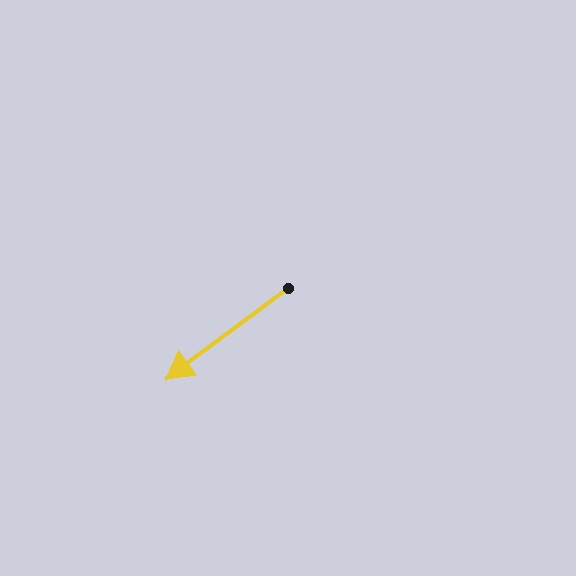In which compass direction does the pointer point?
Southwest.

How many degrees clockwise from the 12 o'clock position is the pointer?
Approximately 233 degrees.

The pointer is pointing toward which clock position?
Roughly 8 o'clock.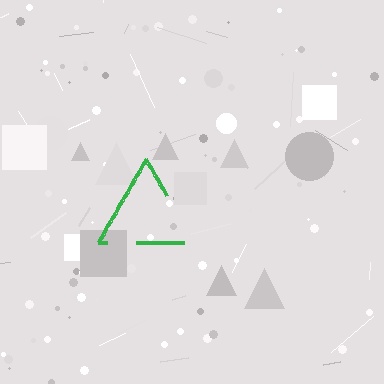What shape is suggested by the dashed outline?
The dashed outline suggests a triangle.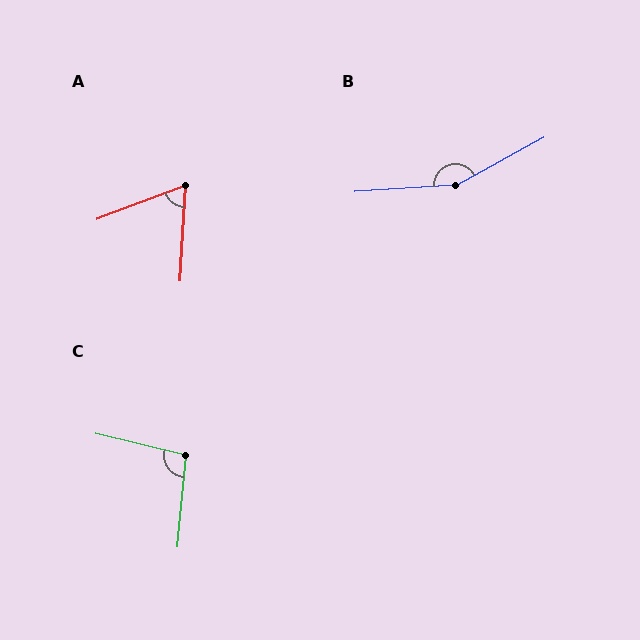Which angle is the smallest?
A, at approximately 66 degrees.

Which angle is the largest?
B, at approximately 155 degrees.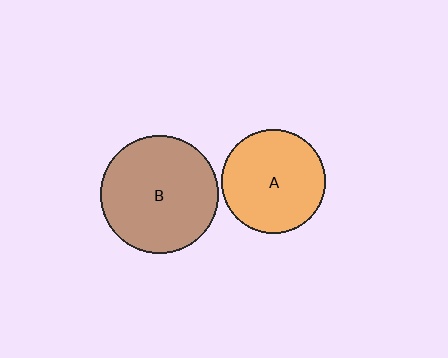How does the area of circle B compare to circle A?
Approximately 1.3 times.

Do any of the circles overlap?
No, none of the circles overlap.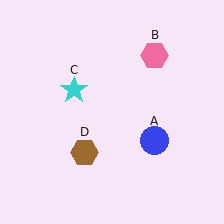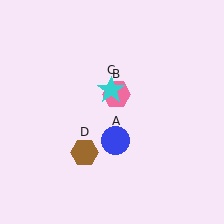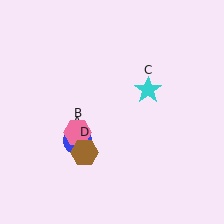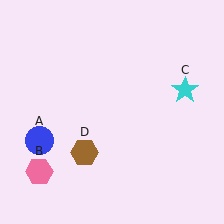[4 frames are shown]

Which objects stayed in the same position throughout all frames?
Brown hexagon (object D) remained stationary.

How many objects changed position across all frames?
3 objects changed position: blue circle (object A), pink hexagon (object B), cyan star (object C).